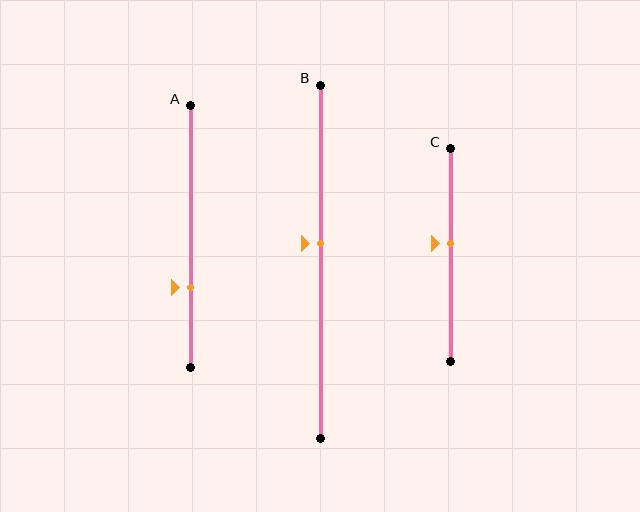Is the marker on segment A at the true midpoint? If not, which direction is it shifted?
No, the marker on segment A is shifted downward by about 20% of the segment length.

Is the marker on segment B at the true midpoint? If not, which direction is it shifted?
No, the marker on segment B is shifted upward by about 5% of the segment length.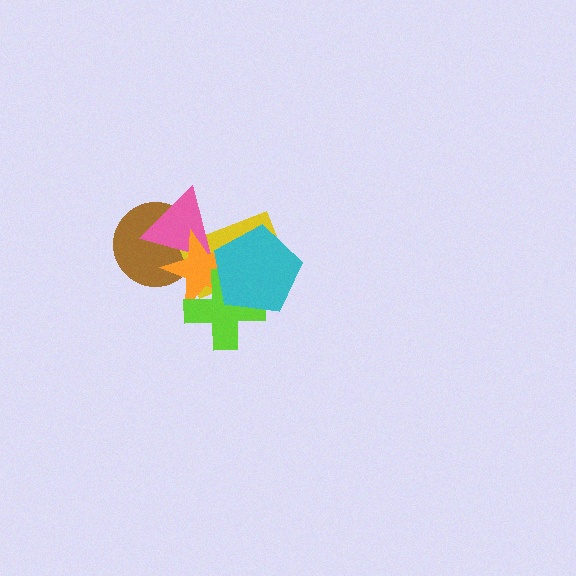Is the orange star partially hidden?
Yes, it is partially covered by another shape.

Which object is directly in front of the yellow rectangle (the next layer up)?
The pink triangle is directly in front of the yellow rectangle.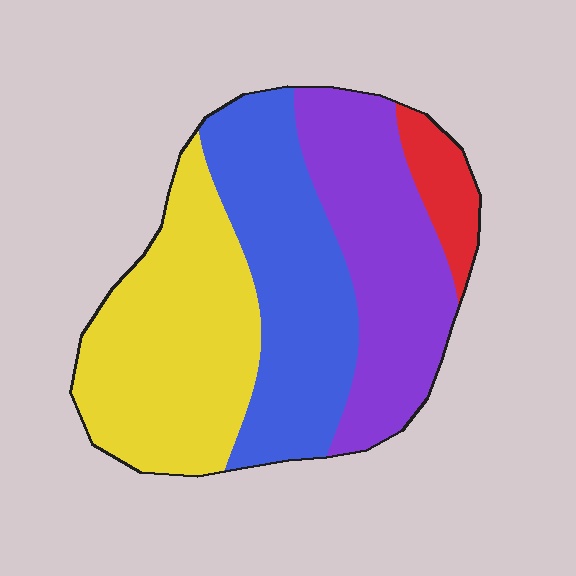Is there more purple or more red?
Purple.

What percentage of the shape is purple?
Purple takes up about one quarter (1/4) of the shape.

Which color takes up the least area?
Red, at roughly 5%.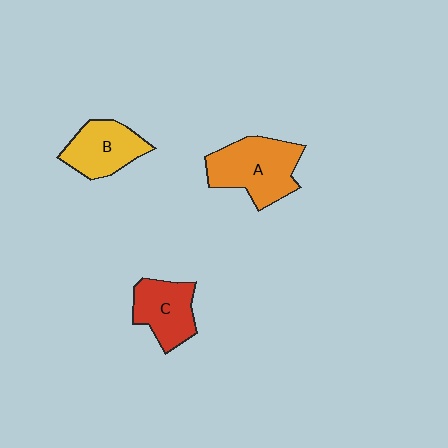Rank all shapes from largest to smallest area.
From largest to smallest: A (orange), B (yellow), C (red).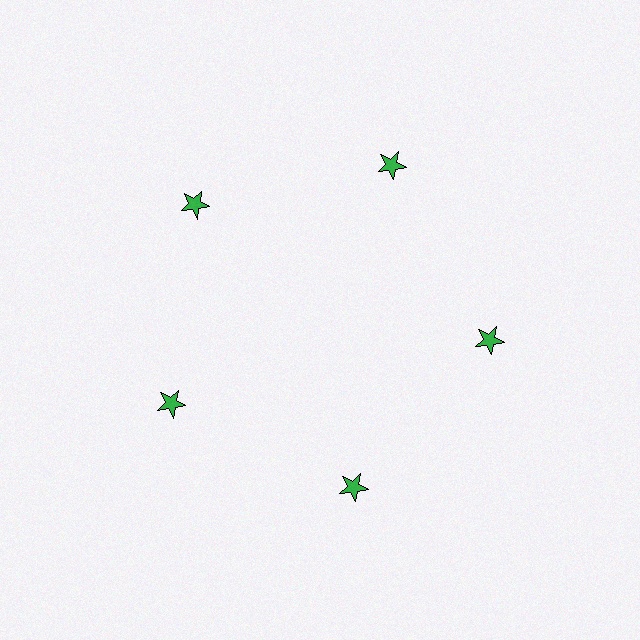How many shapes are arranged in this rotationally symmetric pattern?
There are 5 shapes, arranged in 5 groups of 1.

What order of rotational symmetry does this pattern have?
This pattern has 5-fold rotational symmetry.